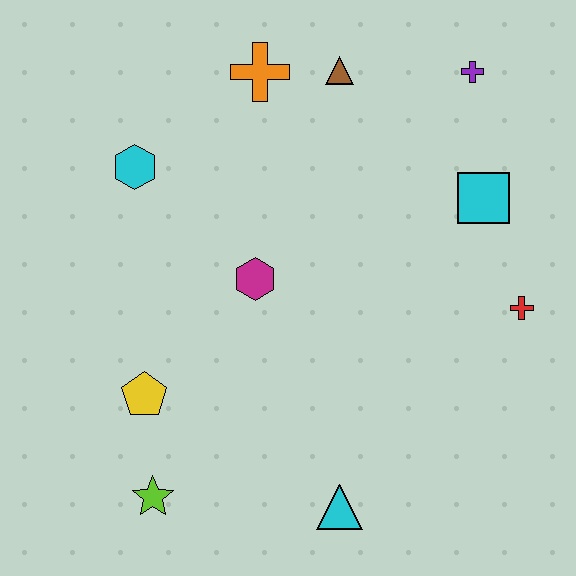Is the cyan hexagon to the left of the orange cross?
Yes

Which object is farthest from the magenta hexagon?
The purple cross is farthest from the magenta hexagon.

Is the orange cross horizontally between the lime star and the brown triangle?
Yes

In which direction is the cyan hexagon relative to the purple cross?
The cyan hexagon is to the left of the purple cross.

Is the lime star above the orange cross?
No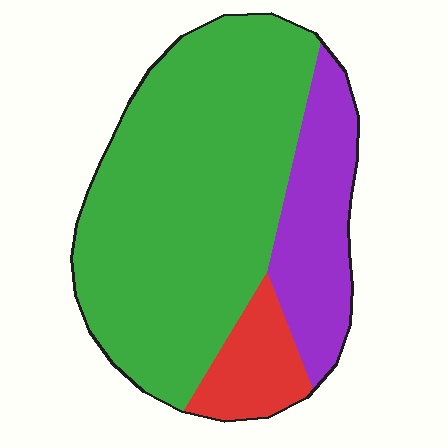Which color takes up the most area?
Green, at roughly 70%.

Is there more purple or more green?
Green.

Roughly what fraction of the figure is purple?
Purple takes up less than a quarter of the figure.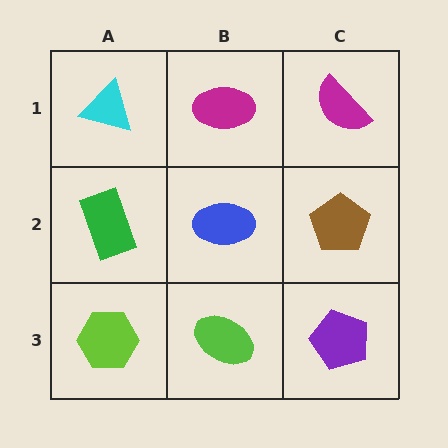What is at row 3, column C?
A purple pentagon.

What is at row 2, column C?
A brown pentagon.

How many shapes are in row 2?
3 shapes.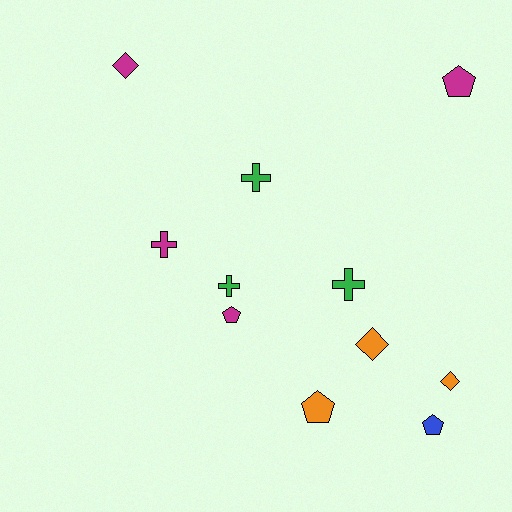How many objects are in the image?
There are 11 objects.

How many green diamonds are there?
There are no green diamonds.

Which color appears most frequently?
Magenta, with 4 objects.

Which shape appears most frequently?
Pentagon, with 4 objects.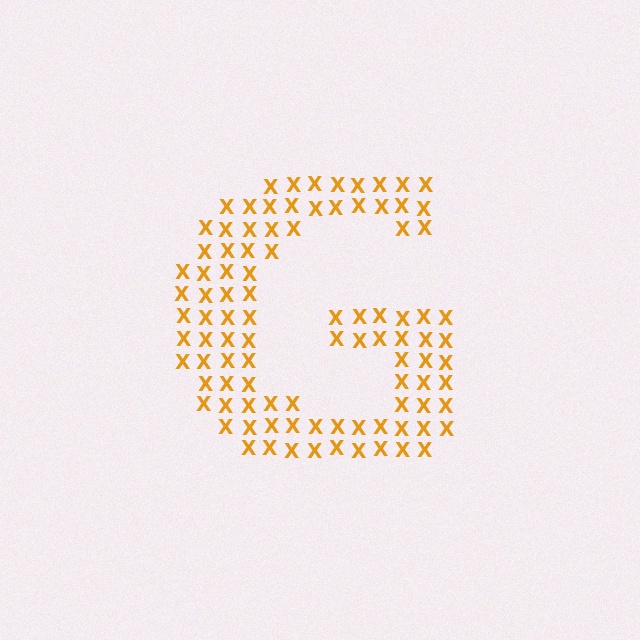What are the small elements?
The small elements are letter X's.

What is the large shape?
The large shape is the letter G.